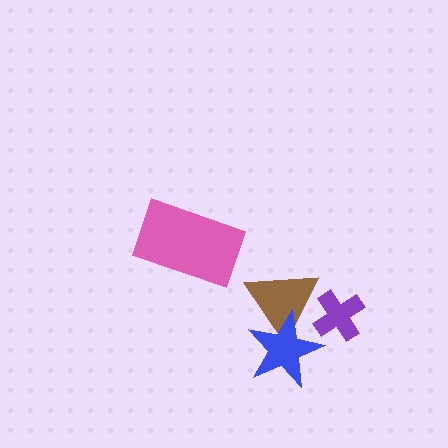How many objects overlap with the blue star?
1 object overlaps with the blue star.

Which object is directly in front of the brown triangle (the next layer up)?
The purple cross is directly in front of the brown triangle.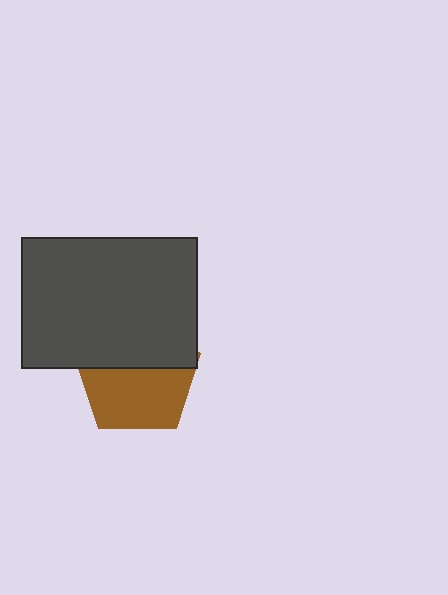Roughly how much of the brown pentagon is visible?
About half of it is visible (roughly 55%).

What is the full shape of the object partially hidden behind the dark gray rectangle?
The partially hidden object is a brown pentagon.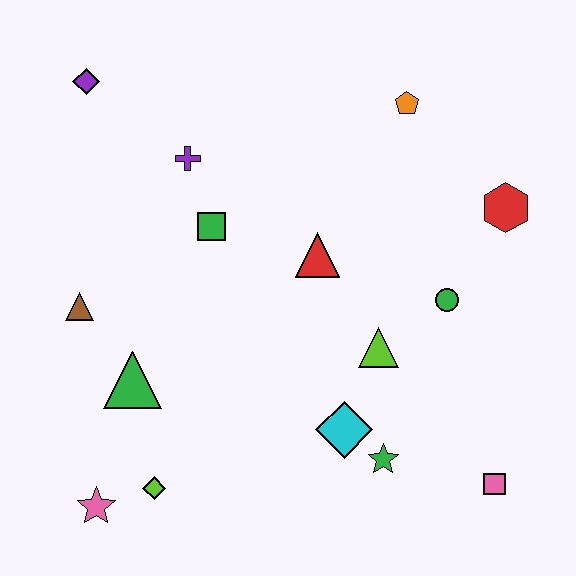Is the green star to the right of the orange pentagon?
No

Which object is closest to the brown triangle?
The green triangle is closest to the brown triangle.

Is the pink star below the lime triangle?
Yes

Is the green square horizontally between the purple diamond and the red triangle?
Yes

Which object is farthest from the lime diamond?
The orange pentagon is farthest from the lime diamond.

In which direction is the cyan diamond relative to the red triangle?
The cyan diamond is below the red triangle.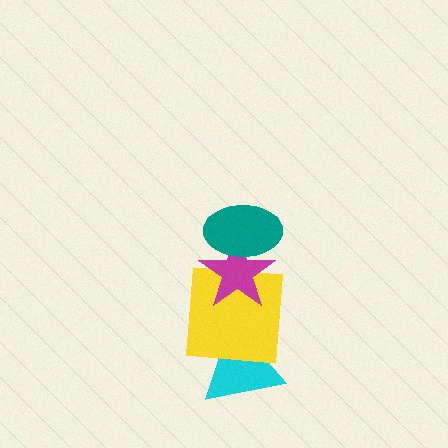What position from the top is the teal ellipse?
The teal ellipse is 1st from the top.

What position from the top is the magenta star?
The magenta star is 2nd from the top.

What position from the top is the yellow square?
The yellow square is 3rd from the top.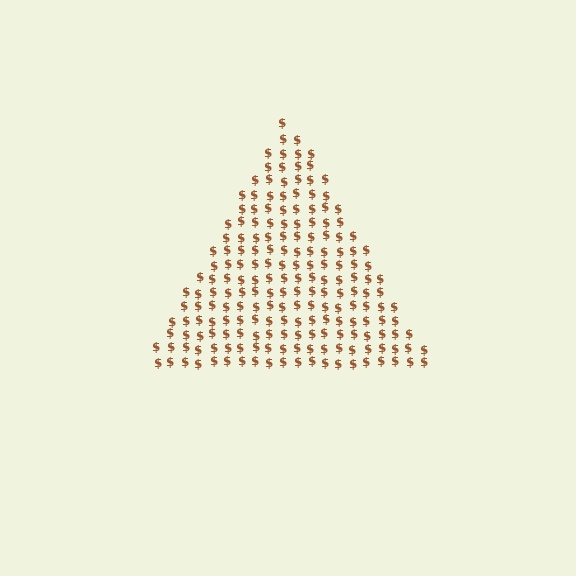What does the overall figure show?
The overall figure shows a triangle.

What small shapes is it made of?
It is made of small dollar signs.